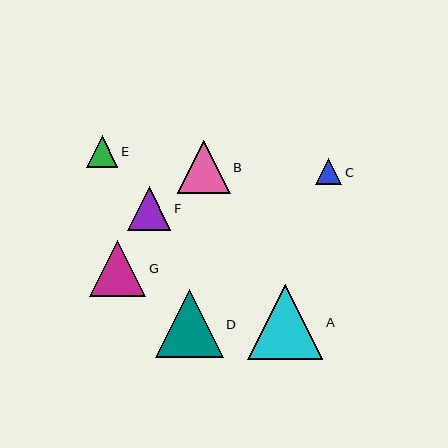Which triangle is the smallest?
Triangle C is the smallest with a size of approximately 26 pixels.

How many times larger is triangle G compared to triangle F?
Triangle G is approximately 1.3 times the size of triangle F.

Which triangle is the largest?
Triangle A is the largest with a size of approximately 75 pixels.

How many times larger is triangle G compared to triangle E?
Triangle G is approximately 1.8 times the size of triangle E.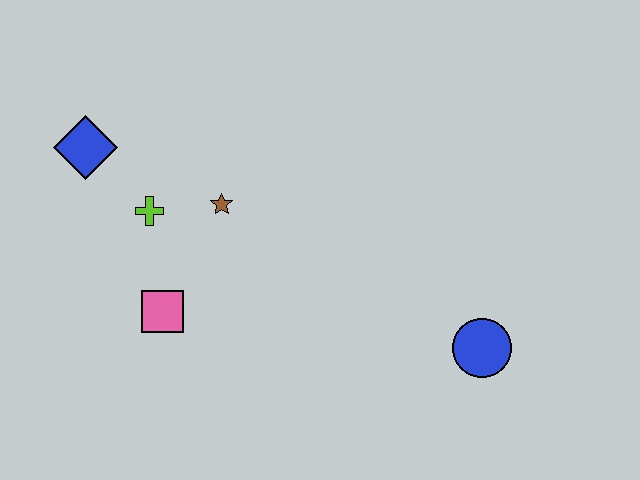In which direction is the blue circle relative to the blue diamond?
The blue circle is to the right of the blue diamond.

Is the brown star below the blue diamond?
Yes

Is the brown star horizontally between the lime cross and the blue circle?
Yes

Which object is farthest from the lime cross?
The blue circle is farthest from the lime cross.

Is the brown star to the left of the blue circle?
Yes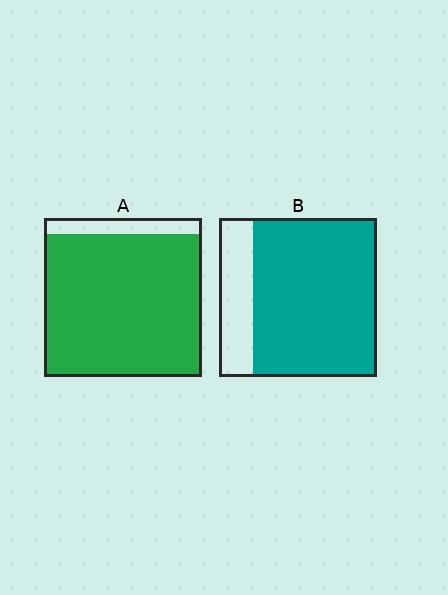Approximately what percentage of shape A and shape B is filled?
A is approximately 90% and B is approximately 80%.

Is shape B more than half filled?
Yes.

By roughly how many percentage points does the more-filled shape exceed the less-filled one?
By roughly 10 percentage points (A over B).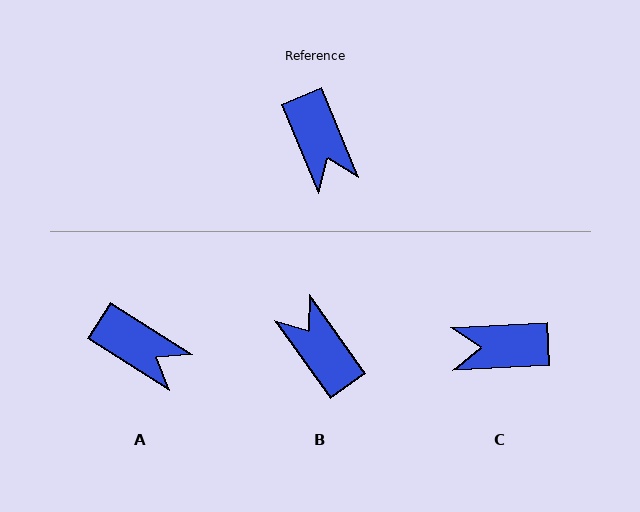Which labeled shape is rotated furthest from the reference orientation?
B, about 167 degrees away.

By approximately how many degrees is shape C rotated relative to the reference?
Approximately 109 degrees clockwise.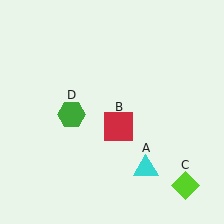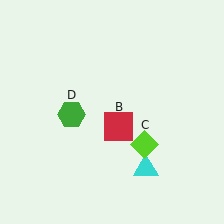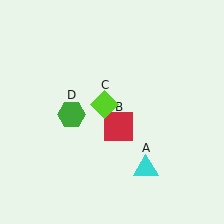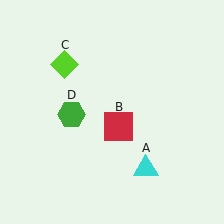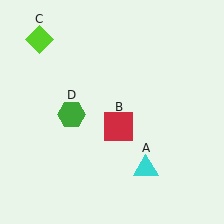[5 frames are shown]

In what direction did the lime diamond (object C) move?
The lime diamond (object C) moved up and to the left.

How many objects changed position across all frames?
1 object changed position: lime diamond (object C).